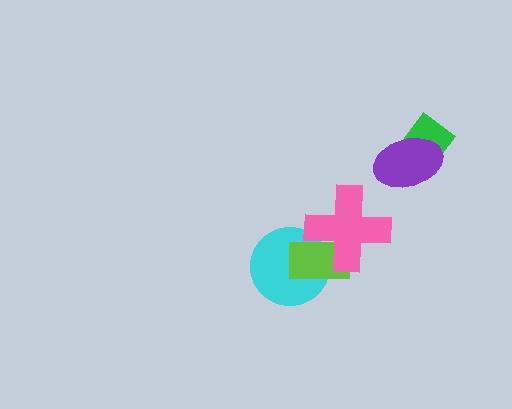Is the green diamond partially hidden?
Yes, it is partially covered by another shape.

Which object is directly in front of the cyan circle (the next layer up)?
The lime rectangle is directly in front of the cyan circle.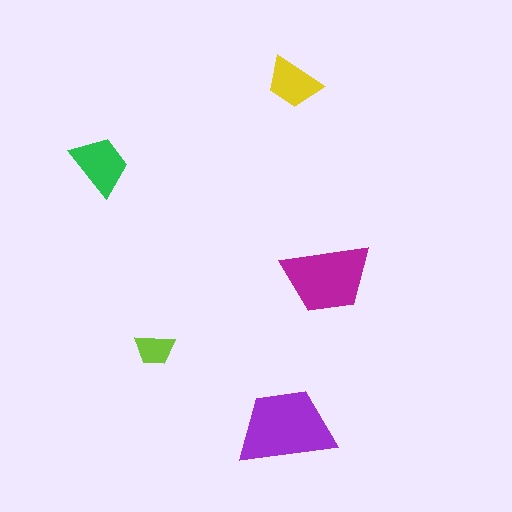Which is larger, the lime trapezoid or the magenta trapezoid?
The magenta one.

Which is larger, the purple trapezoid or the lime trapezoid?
The purple one.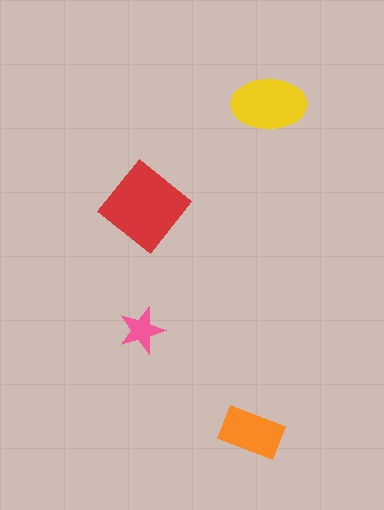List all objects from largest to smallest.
The red diamond, the yellow ellipse, the orange rectangle, the pink star.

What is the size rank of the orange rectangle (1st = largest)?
3rd.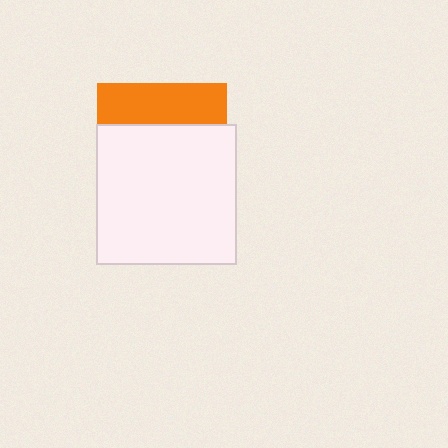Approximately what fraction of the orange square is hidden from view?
Roughly 69% of the orange square is hidden behind the white square.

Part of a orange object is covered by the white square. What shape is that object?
It is a square.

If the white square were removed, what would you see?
You would see the complete orange square.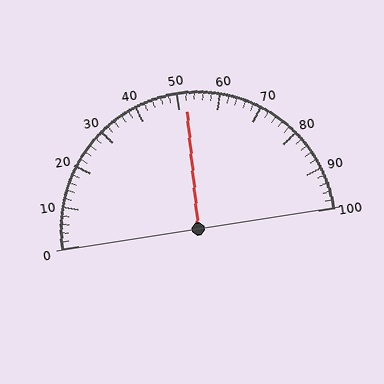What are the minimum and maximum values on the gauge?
The gauge ranges from 0 to 100.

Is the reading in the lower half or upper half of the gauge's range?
The reading is in the upper half of the range (0 to 100).